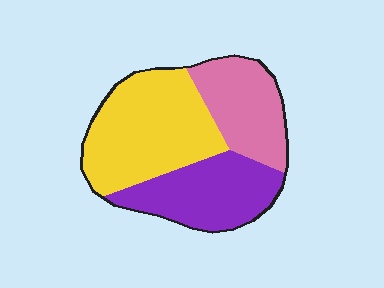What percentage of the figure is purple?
Purple takes up about one third (1/3) of the figure.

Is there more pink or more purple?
Purple.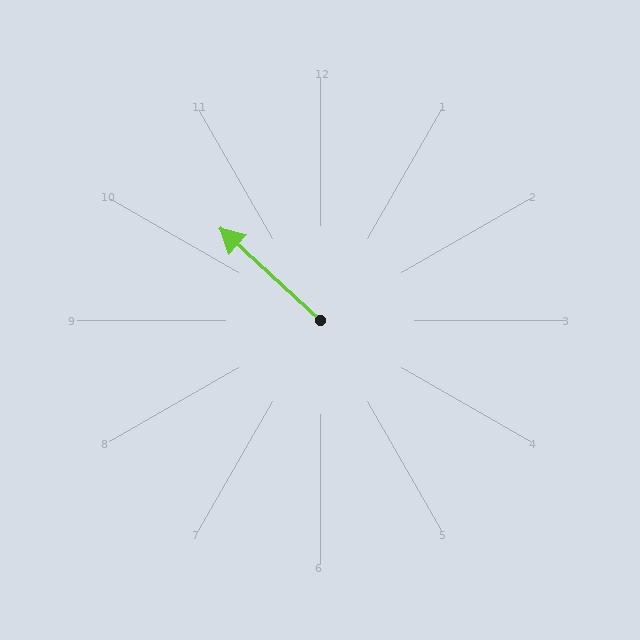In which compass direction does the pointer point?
Northwest.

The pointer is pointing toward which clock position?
Roughly 10 o'clock.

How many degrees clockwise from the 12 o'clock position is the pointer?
Approximately 312 degrees.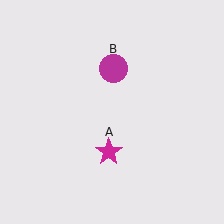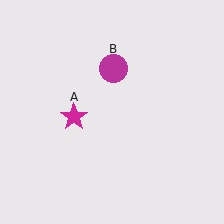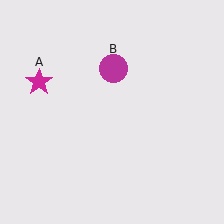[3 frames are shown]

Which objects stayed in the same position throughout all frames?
Magenta circle (object B) remained stationary.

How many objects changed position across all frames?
1 object changed position: magenta star (object A).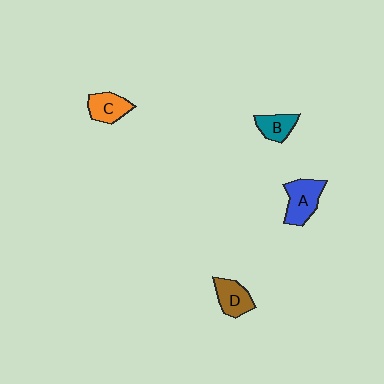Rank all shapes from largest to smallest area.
From largest to smallest: A (blue), D (brown), C (orange), B (teal).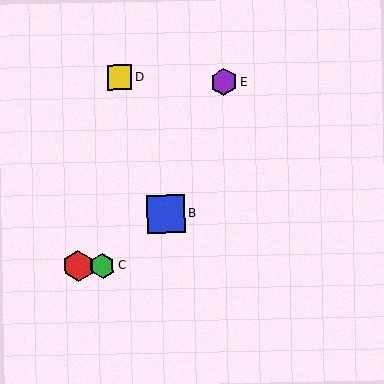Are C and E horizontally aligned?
No, C is at y≈266 and E is at y≈82.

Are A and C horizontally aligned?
Yes, both are at y≈266.